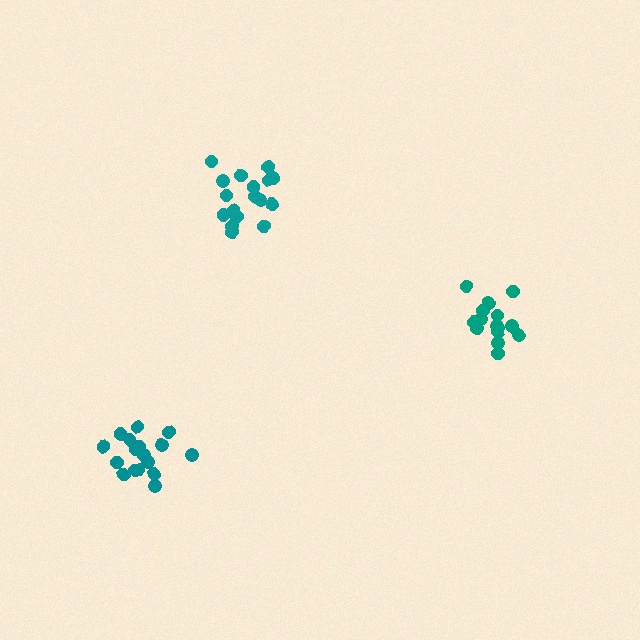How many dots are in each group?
Group 1: 15 dots, Group 2: 17 dots, Group 3: 18 dots (50 total).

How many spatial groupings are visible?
There are 3 spatial groupings.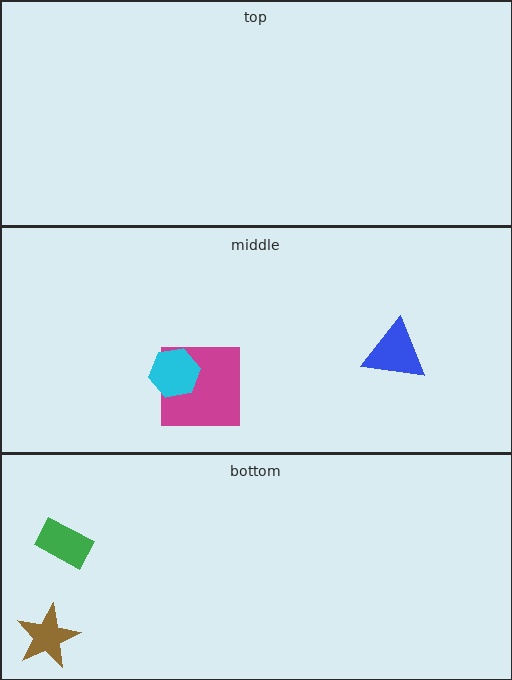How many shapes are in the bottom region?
2.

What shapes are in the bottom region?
The green rectangle, the brown star.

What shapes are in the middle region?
The magenta square, the cyan hexagon, the blue triangle.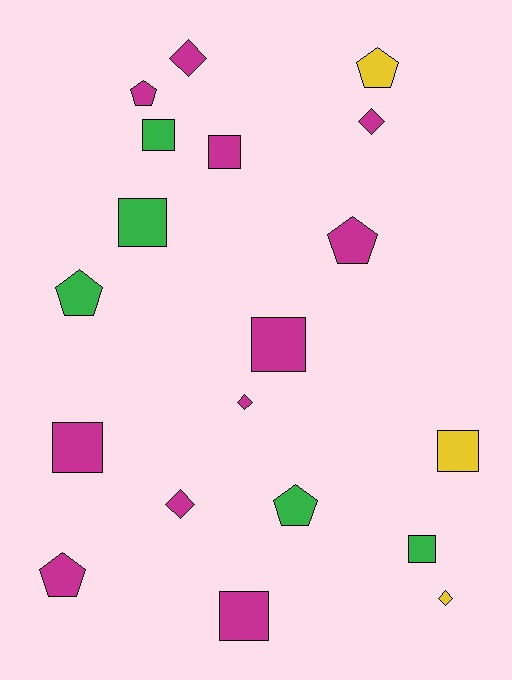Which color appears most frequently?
Magenta, with 11 objects.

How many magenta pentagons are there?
There are 3 magenta pentagons.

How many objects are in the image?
There are 19 objects.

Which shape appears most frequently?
Square, with 8 objects.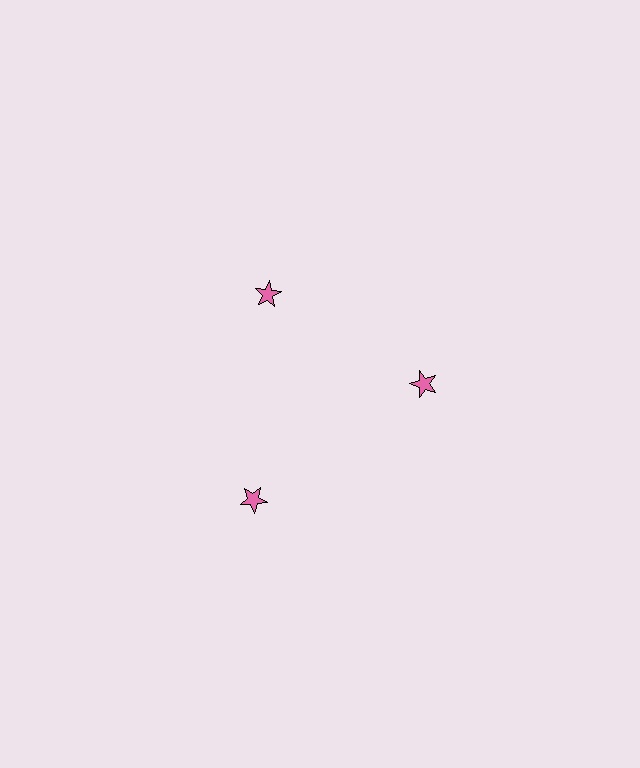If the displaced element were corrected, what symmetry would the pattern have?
It would have 3-fold rotational symmetry — the pattern would map onto itself every 120 degrees.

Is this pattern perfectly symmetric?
No. The 3 pink stars are arranged in a ring, but one element near the 7 o'clock position is pushed outward from the center, breaking the 3-fold rotational symmetry.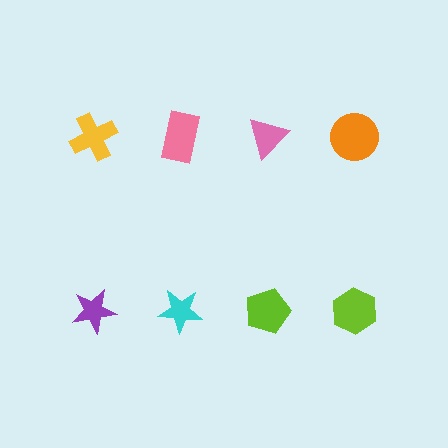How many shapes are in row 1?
4 shapes.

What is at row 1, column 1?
A yellow cross.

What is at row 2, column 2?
A cyan star.